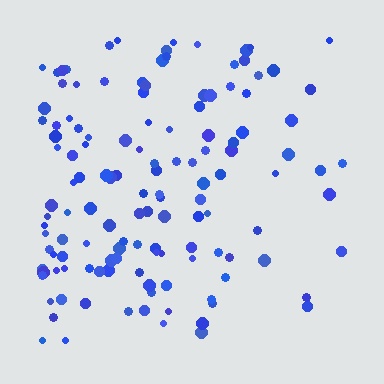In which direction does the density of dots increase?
From right to left, with the left side densest.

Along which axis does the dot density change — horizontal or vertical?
Horizontal.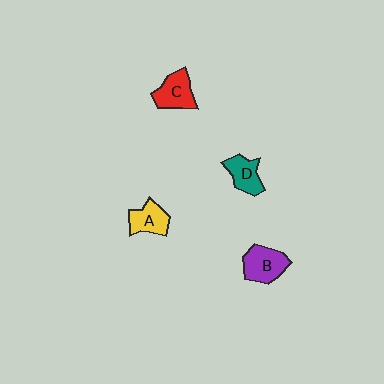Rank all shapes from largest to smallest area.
From largest to smallest: B (purple), C (red), A (yellow), D (teal).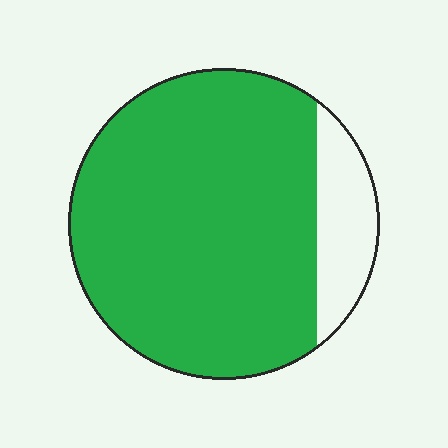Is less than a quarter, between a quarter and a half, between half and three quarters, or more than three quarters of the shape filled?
More than three quarters.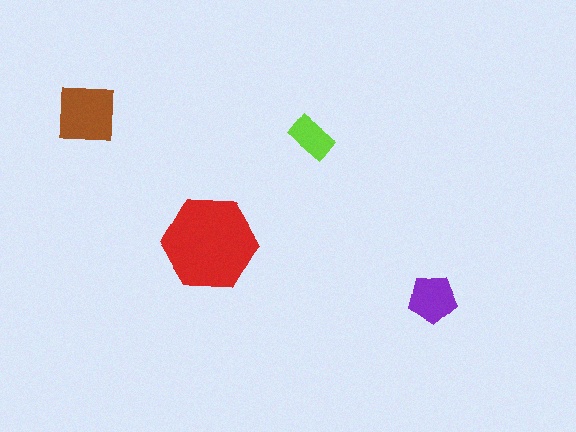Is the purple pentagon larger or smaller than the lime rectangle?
Larger.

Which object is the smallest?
The lime rectangle.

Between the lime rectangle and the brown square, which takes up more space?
The brown square.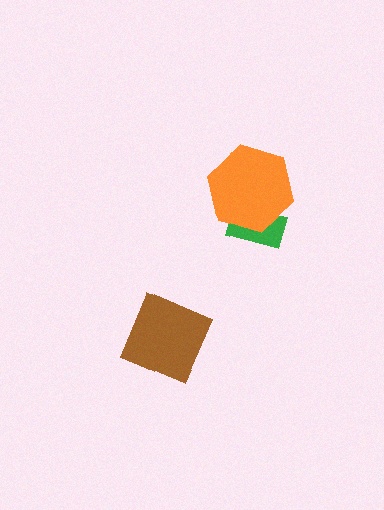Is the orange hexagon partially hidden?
No, no other shape covers it.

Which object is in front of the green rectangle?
The orange hexagon is in front of the green rectangle.